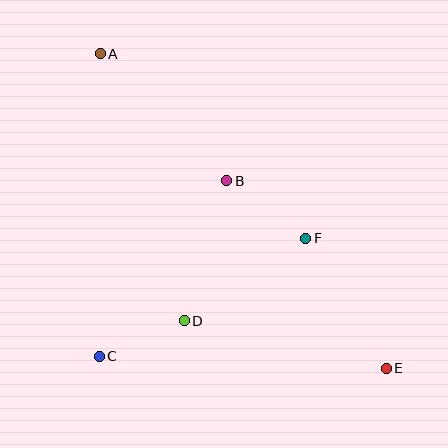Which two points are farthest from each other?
Points A and E are farthest from each other.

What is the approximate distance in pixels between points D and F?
The distance between D and F is approximately 147 pixels.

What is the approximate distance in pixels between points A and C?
The distance between A and C is approximately 302 pixels.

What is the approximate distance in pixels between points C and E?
The distance between C and E is approximately 287 pixels.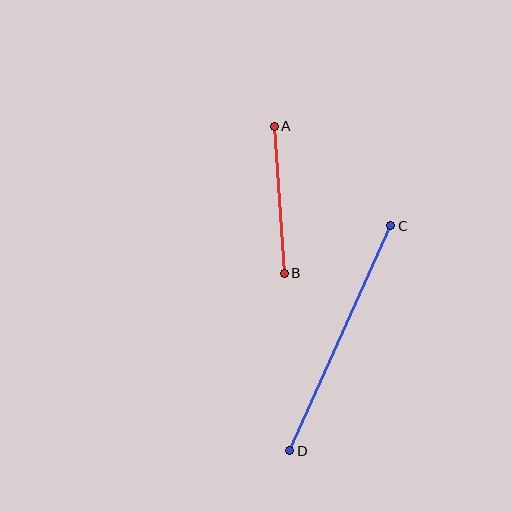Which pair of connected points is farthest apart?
Points C and D are farthest apart.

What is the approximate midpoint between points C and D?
The midpoint is at approximately (340, 338) pixels.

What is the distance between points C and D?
The distance is approximately 247 pixels.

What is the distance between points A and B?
The distance is approximately 148 pixels.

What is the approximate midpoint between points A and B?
The midpoint is at approximately (279, 200) pixels.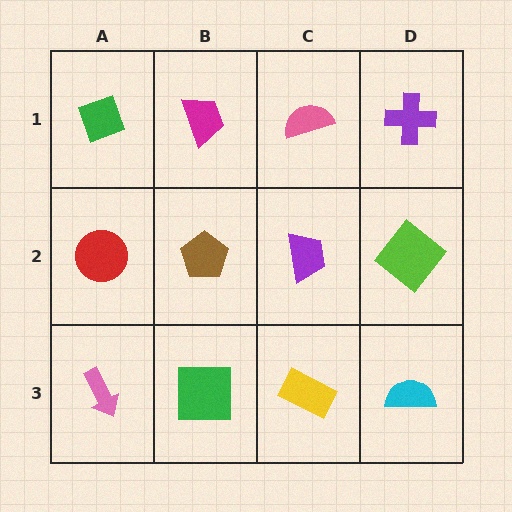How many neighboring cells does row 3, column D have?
2.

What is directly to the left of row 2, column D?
A purple trapezoid.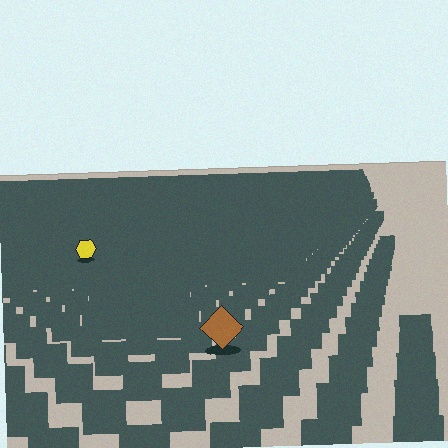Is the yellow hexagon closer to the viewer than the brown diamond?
No. The brown diamond is closer — you can tell from the texture gradient: the ground texture is coarser near it.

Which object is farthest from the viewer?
The yellow hexagon is farthest from the viewer. It appears smaller and the ground texture around it is denser.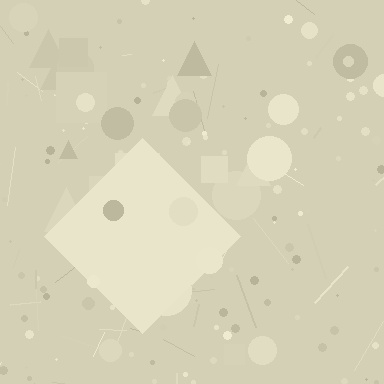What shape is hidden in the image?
A diamond is hidden in the image.